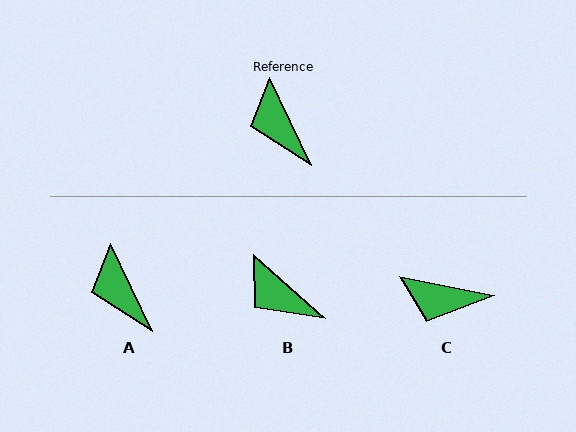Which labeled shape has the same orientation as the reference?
A.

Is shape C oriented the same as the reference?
No, it is off by about 53 degrees.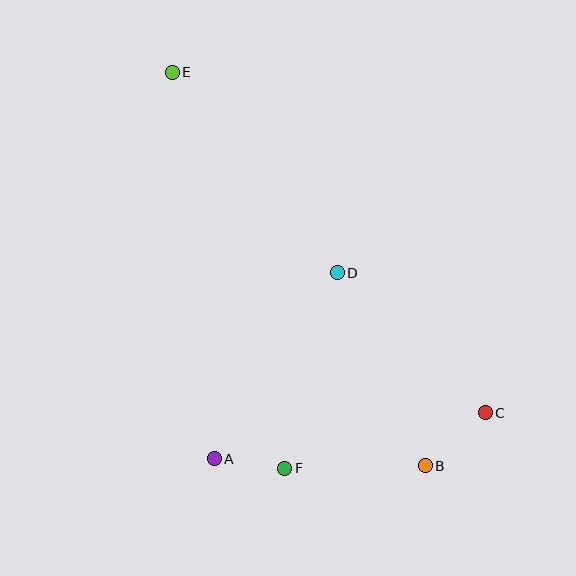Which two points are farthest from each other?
Points B and E are farthest from each other.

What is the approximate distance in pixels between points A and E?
The distance between A and E is approximately 389 pixels.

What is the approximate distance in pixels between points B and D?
The distance between B and D is approximately 212 pixels.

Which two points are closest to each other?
Points A and F are closest to each other.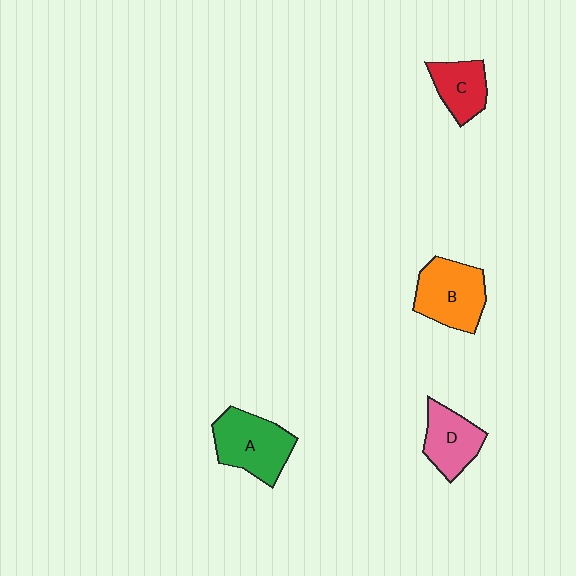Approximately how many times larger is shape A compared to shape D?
Approximately 1.3 times.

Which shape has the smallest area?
Shape C (red).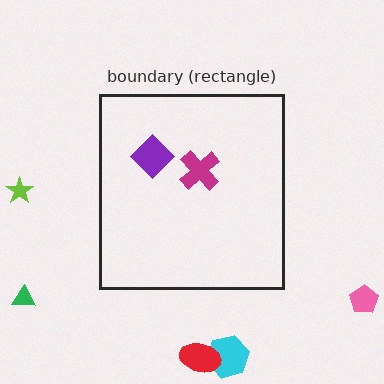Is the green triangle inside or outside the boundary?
Outside.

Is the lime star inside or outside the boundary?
Outside.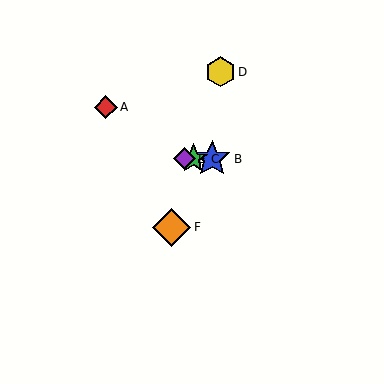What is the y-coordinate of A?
Object A is at y≈107.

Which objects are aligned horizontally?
Objects B, C, E are aligned horizontally.